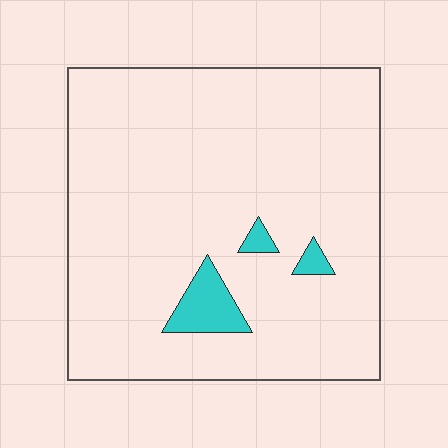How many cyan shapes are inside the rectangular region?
3.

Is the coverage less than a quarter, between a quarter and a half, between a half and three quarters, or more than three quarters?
Less than a quarter.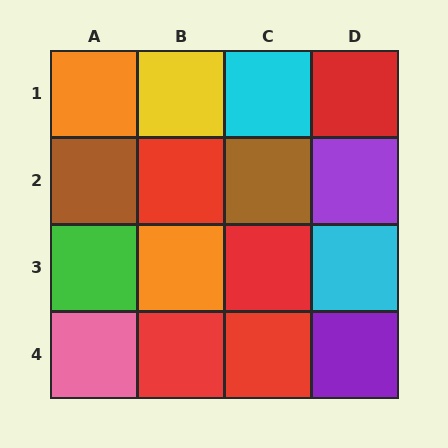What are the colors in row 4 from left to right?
Pink, red, red, purple.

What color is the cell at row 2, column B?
Red.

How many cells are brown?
2 cells are brown.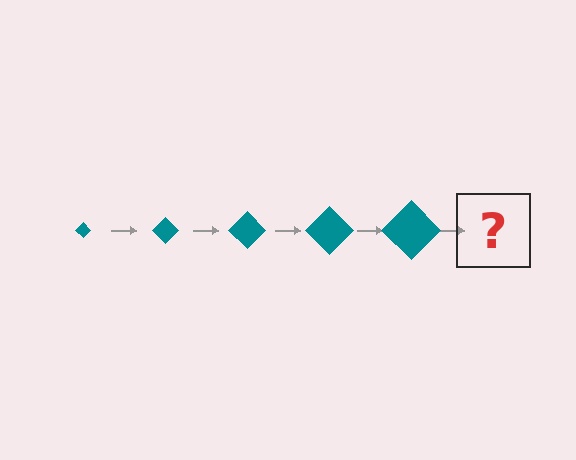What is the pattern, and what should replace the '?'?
The pattern is that the diamond gets progressively larger each step. The '?' should be a teal diamond, larger than the previous one.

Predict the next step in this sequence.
The next step is a teal diamond, larger than the previous one.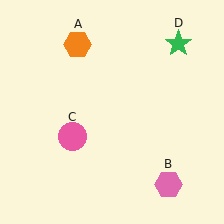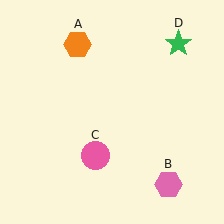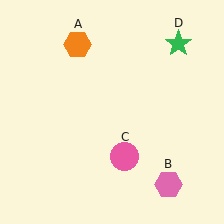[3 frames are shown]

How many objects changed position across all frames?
1 object changed position: pink circle (object C).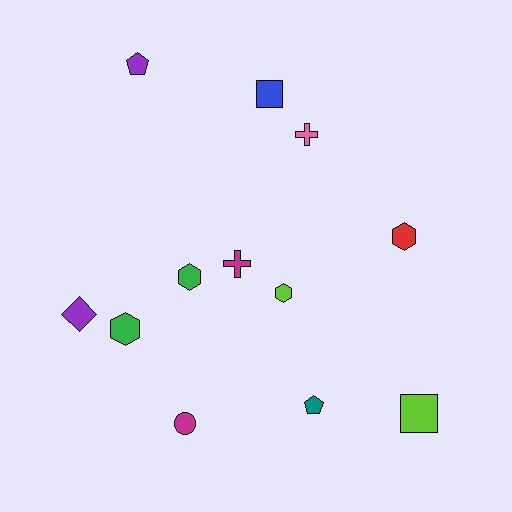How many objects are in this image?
There are 12 objects.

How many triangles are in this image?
There are no triangles.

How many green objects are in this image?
There are 2 green objects.